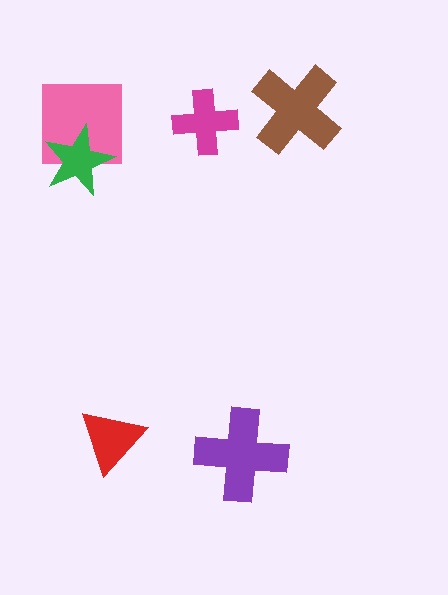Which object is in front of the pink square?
The green star is in front of the pink square.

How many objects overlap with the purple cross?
0 objects overlap with the purple cross.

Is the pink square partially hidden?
Yes, it is partially covered by another shape.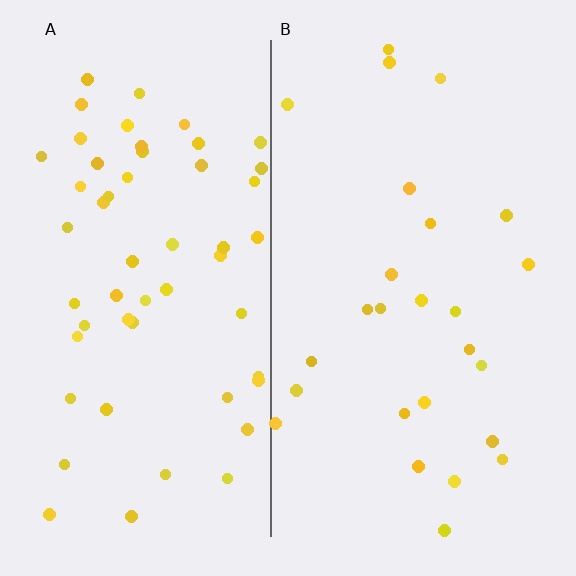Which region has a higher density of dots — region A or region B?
A (the left).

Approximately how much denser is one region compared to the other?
Approximately 2.1× — region A over region B.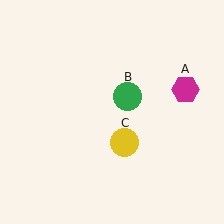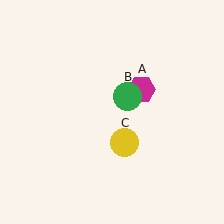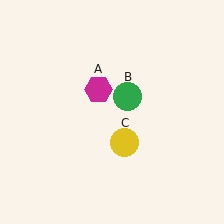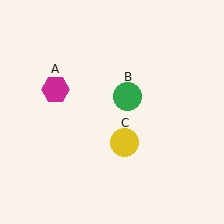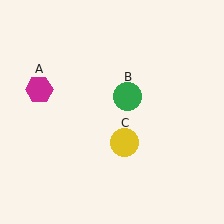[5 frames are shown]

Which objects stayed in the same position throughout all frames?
Green circle (object B) and yellow circle (object C) remained stationary.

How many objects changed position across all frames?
1 object changed position: magenta hexagon (object A).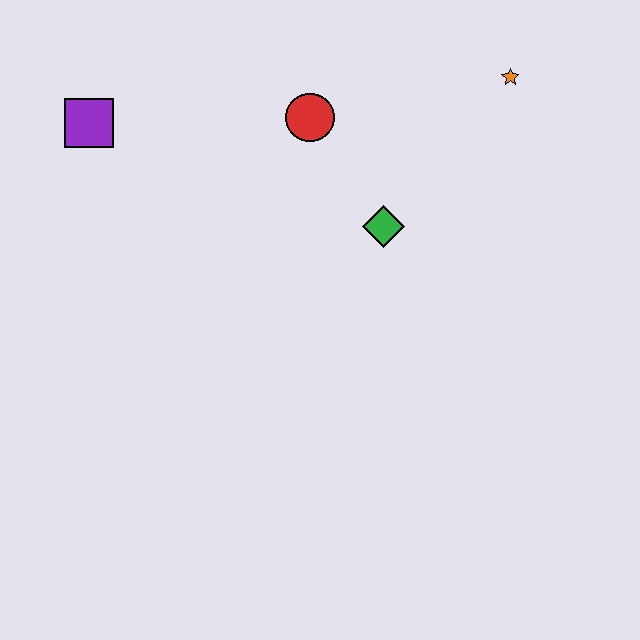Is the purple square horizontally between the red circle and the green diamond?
No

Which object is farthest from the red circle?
The purple square is farthest from the red circle.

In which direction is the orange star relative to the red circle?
The orange star is to the right of the red circle.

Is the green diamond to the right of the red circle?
Yes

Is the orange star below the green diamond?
No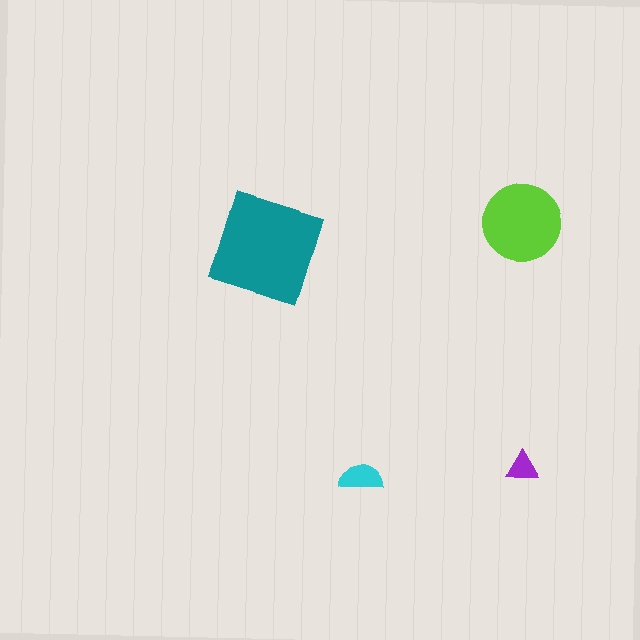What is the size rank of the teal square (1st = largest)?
1st.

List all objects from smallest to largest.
The purple triangle, the cyan semicircle, the lime circle, the teal square.